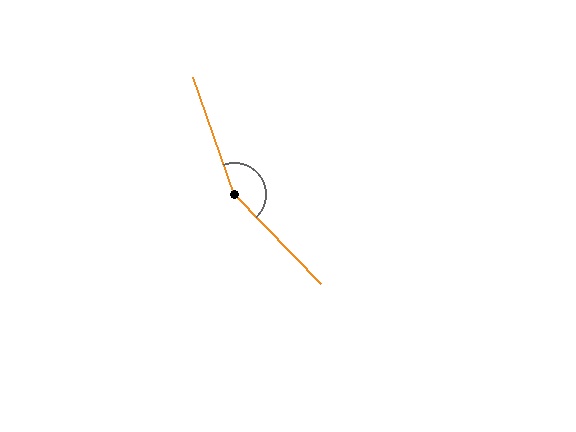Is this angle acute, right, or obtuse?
It is obtuse.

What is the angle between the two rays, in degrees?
Approximately 155 degrees.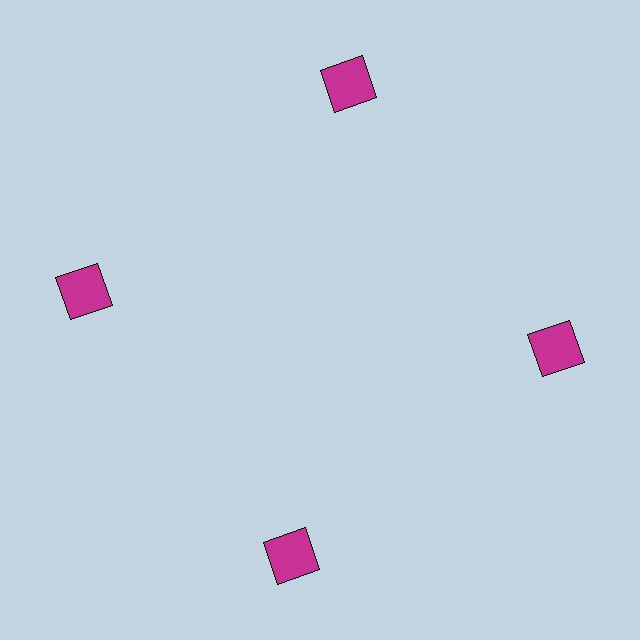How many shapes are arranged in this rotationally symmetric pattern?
There are 4 shapes, arranged in 4 groups of 1.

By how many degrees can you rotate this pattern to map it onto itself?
The pattern maps onto itself every 90 degrees of rotation.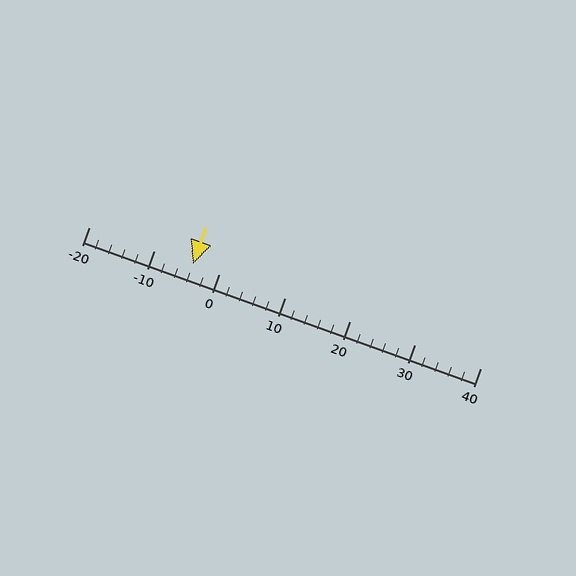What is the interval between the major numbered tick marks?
The major tick marks are spaced 10 units apart.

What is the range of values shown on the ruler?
The ruler shows values from -20 to 40.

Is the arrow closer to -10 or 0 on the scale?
The arrow is closer to 0.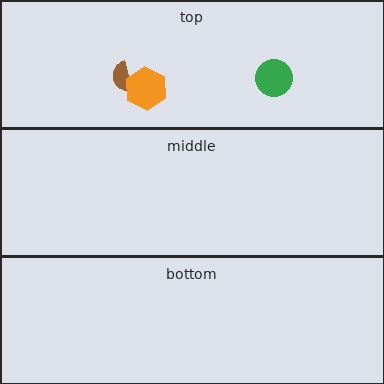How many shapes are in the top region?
3.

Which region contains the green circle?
The top region.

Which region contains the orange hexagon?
The top region.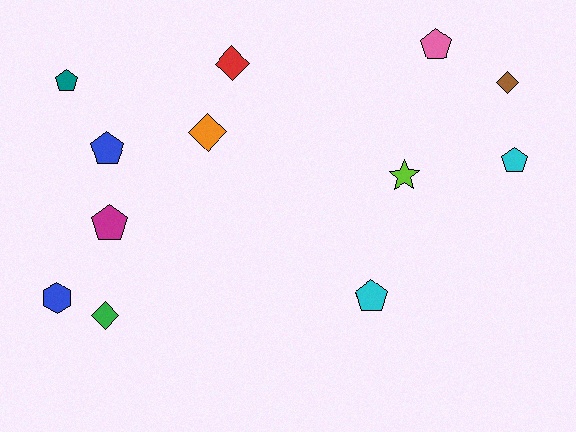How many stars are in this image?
There is 1 star.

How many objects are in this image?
There are 12 objects.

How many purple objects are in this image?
There are no purple objects.